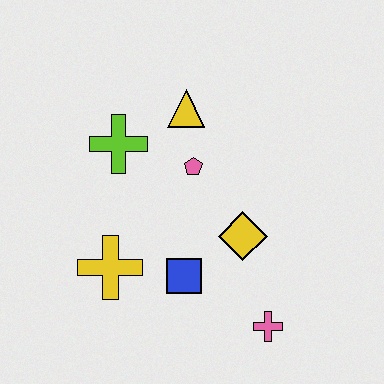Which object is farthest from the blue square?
The yellow triangle is farthest from the blue square.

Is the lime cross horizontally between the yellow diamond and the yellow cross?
Yes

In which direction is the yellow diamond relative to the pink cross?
The yellow diamond is above the pink cross.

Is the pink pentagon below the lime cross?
Yes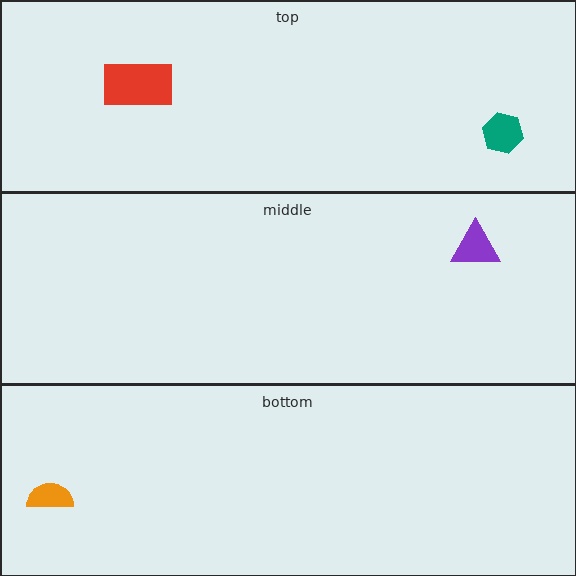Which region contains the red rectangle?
The top region.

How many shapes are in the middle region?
1.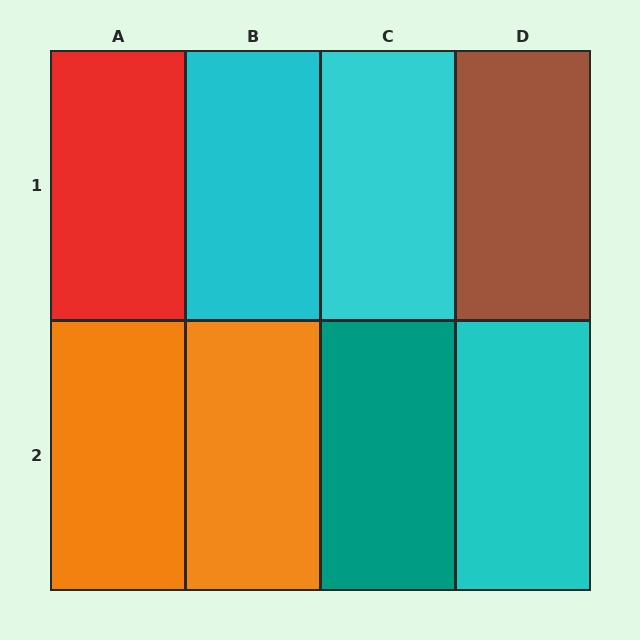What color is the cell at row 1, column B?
Cyan.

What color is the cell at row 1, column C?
Cyan.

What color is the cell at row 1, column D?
Brown.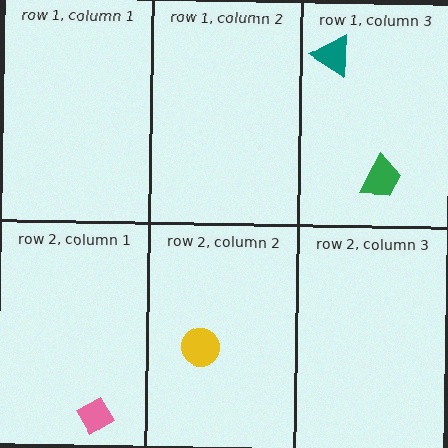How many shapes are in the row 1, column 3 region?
2.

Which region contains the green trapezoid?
The row 1, column 3 region.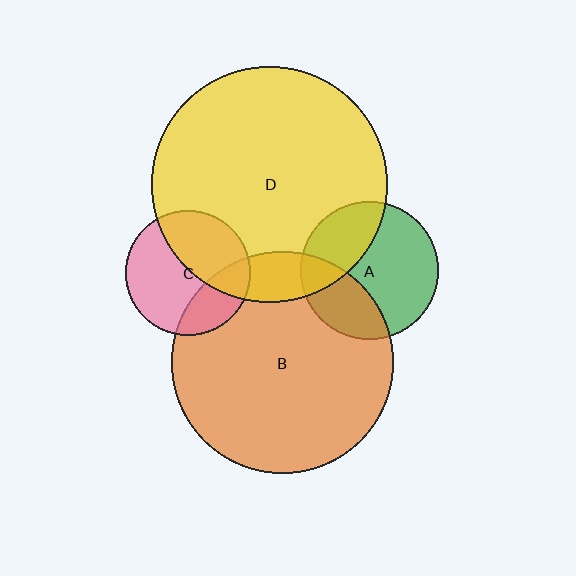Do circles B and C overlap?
Yes.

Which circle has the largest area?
Circle D (yellow).